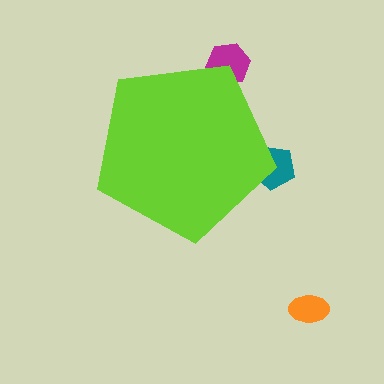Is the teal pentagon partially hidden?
Yes, the teal pentagon is partially hidden behind the lime pentagon.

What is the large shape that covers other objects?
A lime pentagon.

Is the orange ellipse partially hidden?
No, the orange ellipse is fully visible.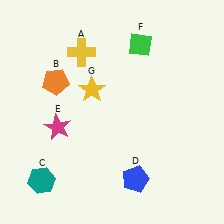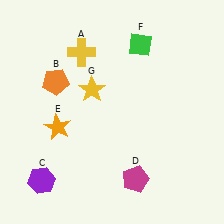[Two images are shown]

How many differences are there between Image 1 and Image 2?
There are 3 differences between the two images.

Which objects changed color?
C changed from teal to purple. D changed from blue to magenta. E changed from magenta to orange.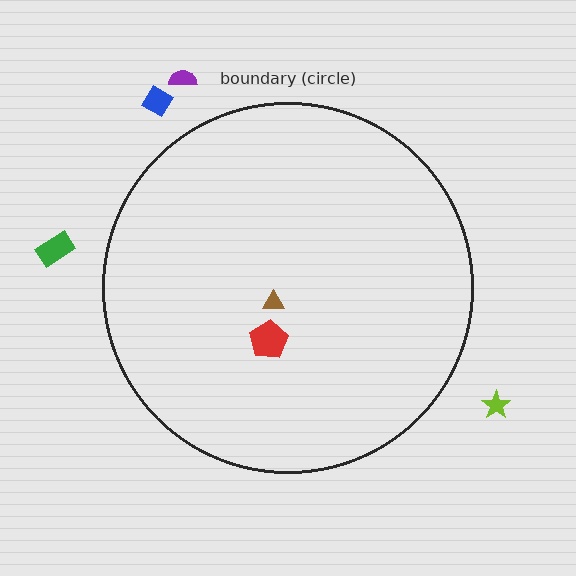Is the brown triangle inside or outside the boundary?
Inside.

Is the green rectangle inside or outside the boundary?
Outside.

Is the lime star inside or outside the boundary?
Outside.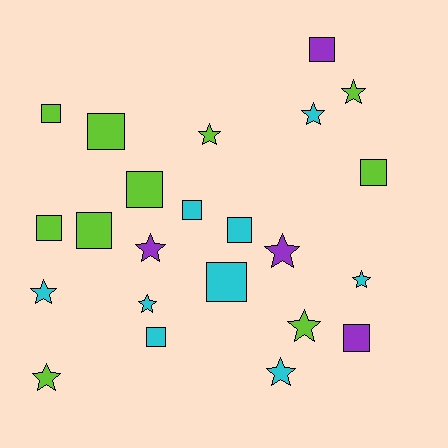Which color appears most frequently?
Lime, with 10 objects.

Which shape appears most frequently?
Square, with 12 objects.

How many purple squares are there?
There are 2 purple squares.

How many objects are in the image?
There are 23 objects.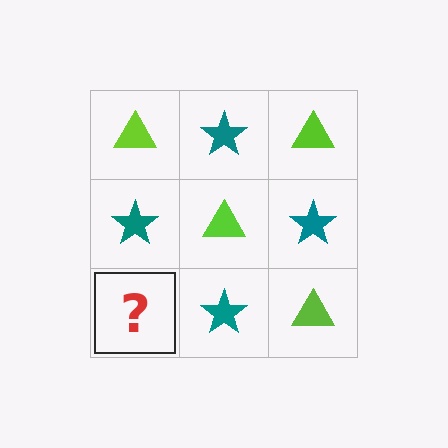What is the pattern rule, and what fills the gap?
The rule is that it alternates lime triangle and teal star in a checkerboard pattern. The gap should be filled with a lime triangle.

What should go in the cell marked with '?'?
The missing cell should contain a lime triangle.